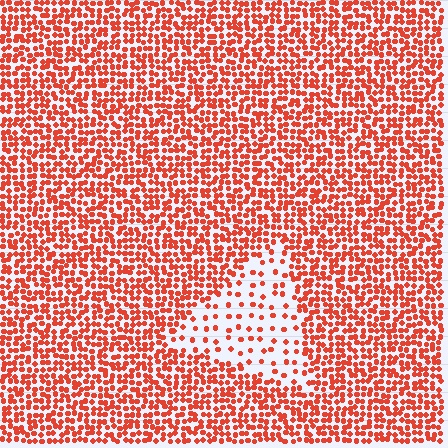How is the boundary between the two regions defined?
The boundary is defined by a change in element density (approximately 3.0x ratio). All elements are the same color, size, and shape.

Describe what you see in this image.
The image contains small red elements arranged at two different densities. A triangle-shaped region is visible where the elements are less densely packed than the surrounding area.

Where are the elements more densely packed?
The elements are more densely packed outside the triangle boundary.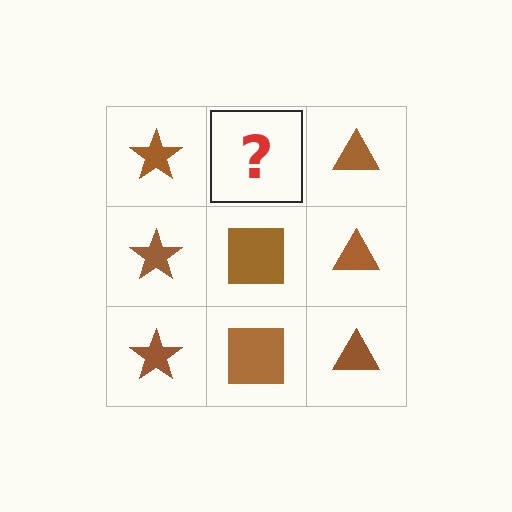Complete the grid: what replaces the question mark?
The question mark should be replaced with a brown square.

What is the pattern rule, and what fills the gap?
The rule is that each column has a consistent shape. The gap should be filled with a brown square.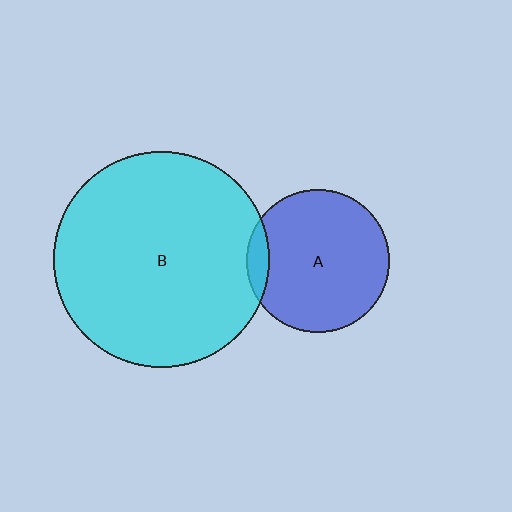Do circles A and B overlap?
Yes.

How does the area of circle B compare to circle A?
Approximately 2.3 times.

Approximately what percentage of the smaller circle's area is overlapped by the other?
Approximately 10%.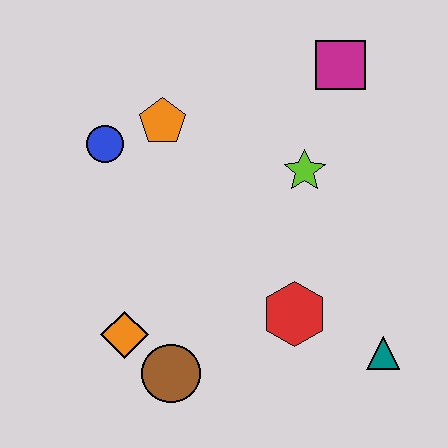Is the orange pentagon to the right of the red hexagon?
No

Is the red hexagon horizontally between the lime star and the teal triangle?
No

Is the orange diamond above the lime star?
No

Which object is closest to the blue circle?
The orange pentagon is closest to the blue circle.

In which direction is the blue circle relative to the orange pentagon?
The blue circle is to the left of the orange pentagon.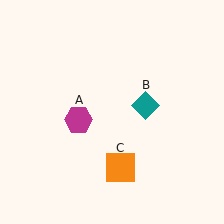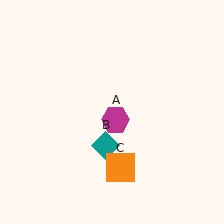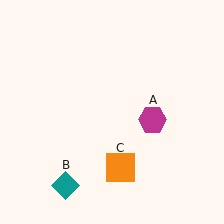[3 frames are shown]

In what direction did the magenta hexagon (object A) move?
The magenta hexagon (object A) moved right.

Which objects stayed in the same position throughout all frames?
Orange square (object C) remained stationary.